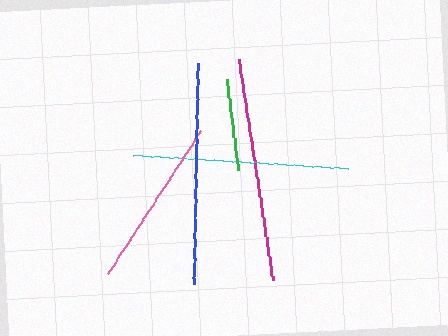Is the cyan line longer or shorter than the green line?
The cyan line is longer than the green line.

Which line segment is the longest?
The magenta line is the longest at approximately 223 pixels.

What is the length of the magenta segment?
The magenta segment is approximately 223 pixels long.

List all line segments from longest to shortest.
From longest to shortest: magenta, blue, cyan, pink, green.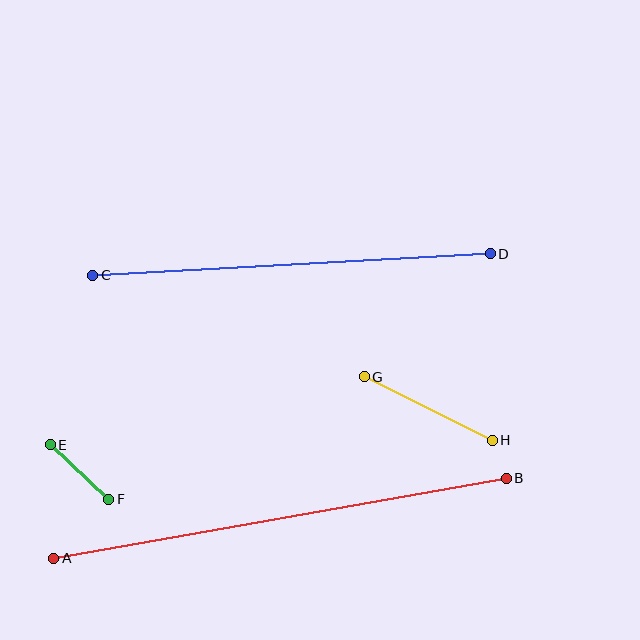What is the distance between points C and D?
The distance is approximately 398 pixels.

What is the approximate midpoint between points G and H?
The midpoint is at approximately (428, 408) pixels.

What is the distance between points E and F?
The distance is approximately 80 pixels.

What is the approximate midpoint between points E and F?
The midpoint is at approximately (79, 472) pixels.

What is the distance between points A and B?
The distance is approximately 460 pixels.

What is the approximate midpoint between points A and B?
The midpoint is at approximately (280, 518) pixels.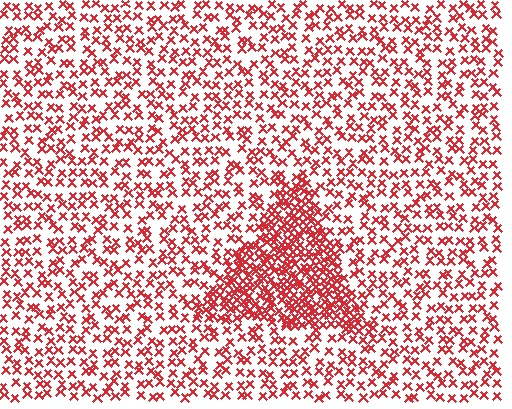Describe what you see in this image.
The image contains small red elements arranged at two different densities. A triangle-shaped region is visible where the elements are more densely packed than the surrounding area.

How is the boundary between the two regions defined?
The boundary is defined by a change in element density (approximately 2.3x ratio). All elements are the same color, size, and shape.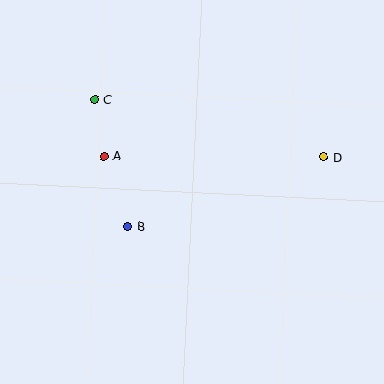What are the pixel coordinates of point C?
Point C is at (95, 99).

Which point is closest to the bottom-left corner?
Point B is closest to the bottom-left corner.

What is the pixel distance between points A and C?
The distance between A and C is 58 pixels.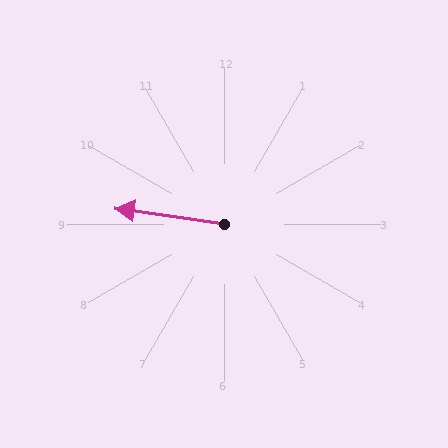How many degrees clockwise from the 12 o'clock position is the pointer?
Approximately 278 degrees.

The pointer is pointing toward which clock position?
Roughly 9 o'clock.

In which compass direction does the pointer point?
West.